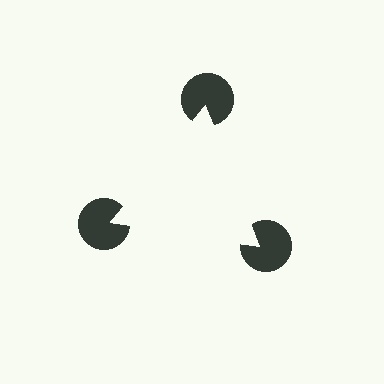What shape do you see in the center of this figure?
An illusory triangle — its edges are inferred from the aligned wedge cuts in the pac-man discs, not physically drawn.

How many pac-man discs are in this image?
There are 3 — one at each vertex of the illusory triangle.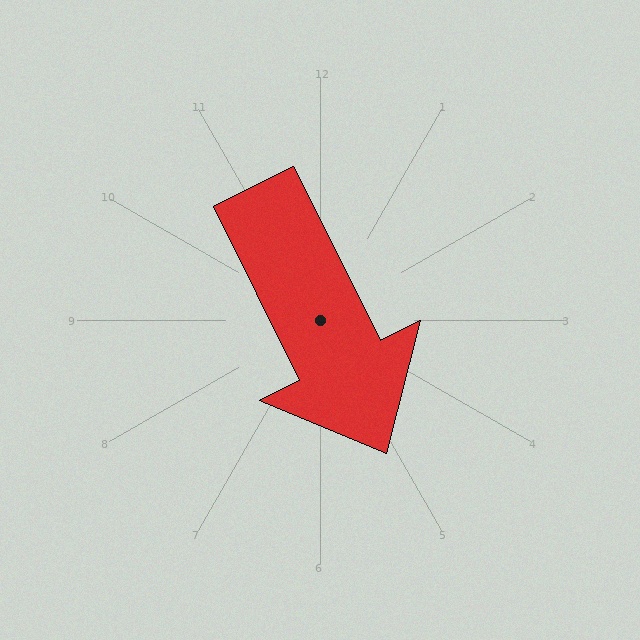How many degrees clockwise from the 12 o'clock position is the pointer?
Approximately 154 degrees.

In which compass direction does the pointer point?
Southeast.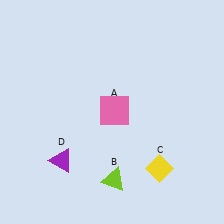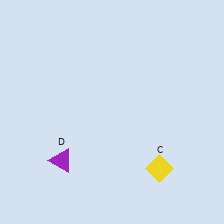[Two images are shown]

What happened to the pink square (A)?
The pink square (A) was removed in Image 2. It was in the top-right area of Image 1.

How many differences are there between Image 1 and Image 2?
There are 2 differences between the two images.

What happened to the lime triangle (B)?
The lime triangle (B) was removed in Image 2. It was in the bottom-right area of Image 1.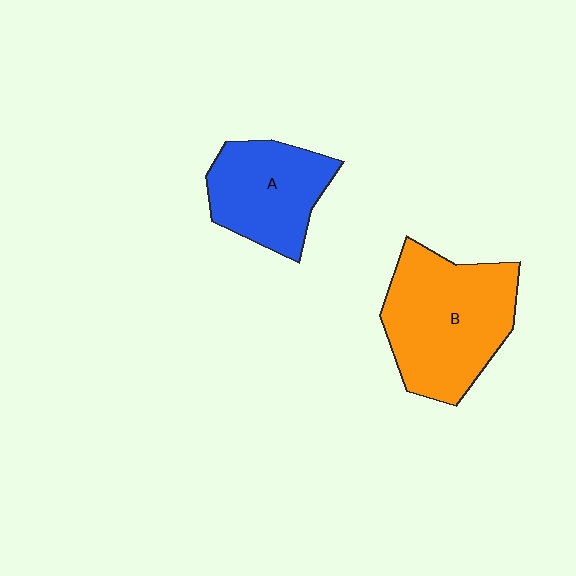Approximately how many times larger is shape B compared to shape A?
Approximately 1.4 times.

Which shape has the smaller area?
Shape A (blue).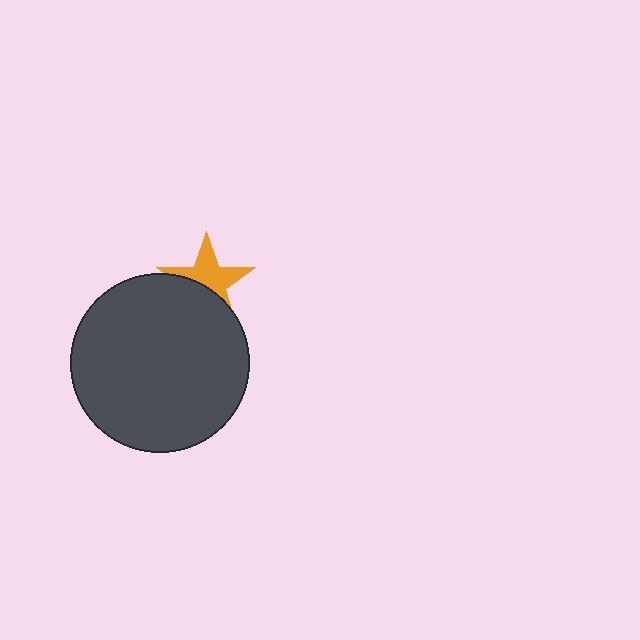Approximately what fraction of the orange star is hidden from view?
Roughly 44% of the orange star is hidden behind the dark gray circle.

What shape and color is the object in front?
The object in front is a dark gray circle.